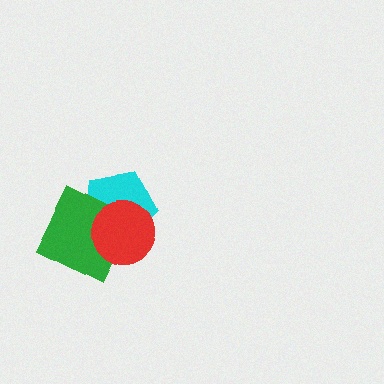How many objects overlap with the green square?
2 objects overlap with the green square.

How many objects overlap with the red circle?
2 objects overlap with the red circle.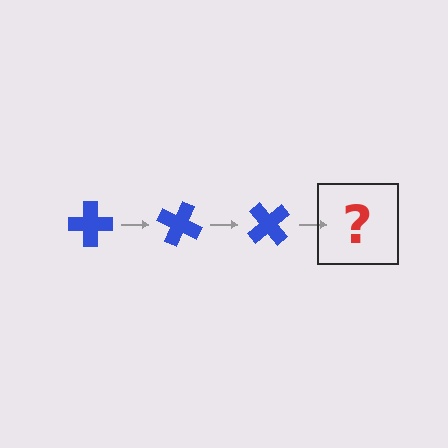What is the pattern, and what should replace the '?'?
The pattern is that the cross rotates 25 degrees each step. The '?' should be a blue cross rotated 75 degrees.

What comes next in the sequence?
The next element should be a blue cross rotated 75 degrees.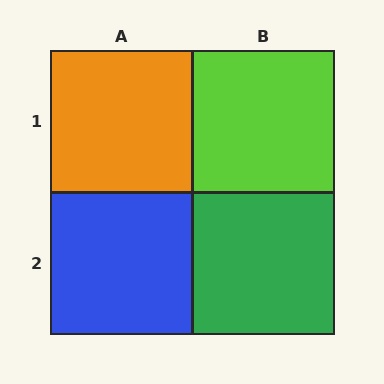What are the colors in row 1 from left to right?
Orange, lime.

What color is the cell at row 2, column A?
Blue.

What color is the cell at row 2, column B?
Green.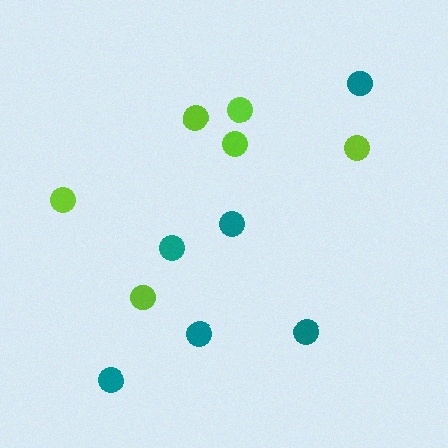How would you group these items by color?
There are 2 groups: one group of lime circles (6) and one group of teal circles (6).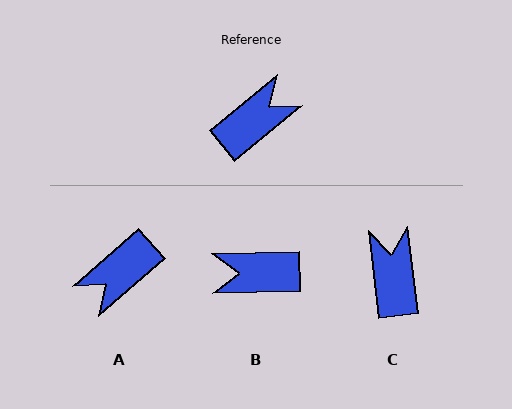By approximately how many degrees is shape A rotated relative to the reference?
Approximately 178 degrees clockwise.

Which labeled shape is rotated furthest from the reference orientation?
A, about 178 degrees away.